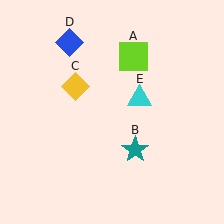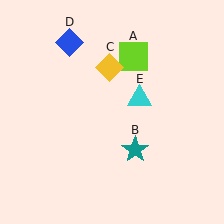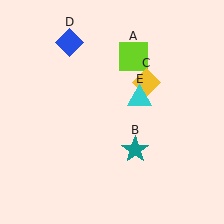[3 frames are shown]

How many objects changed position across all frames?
1 object changed position: yellow diamond (object C).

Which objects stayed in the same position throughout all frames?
Lime square (object A) and teal star (object B) and blue diamond (object D) and cyan triangle (object E) remained stationary.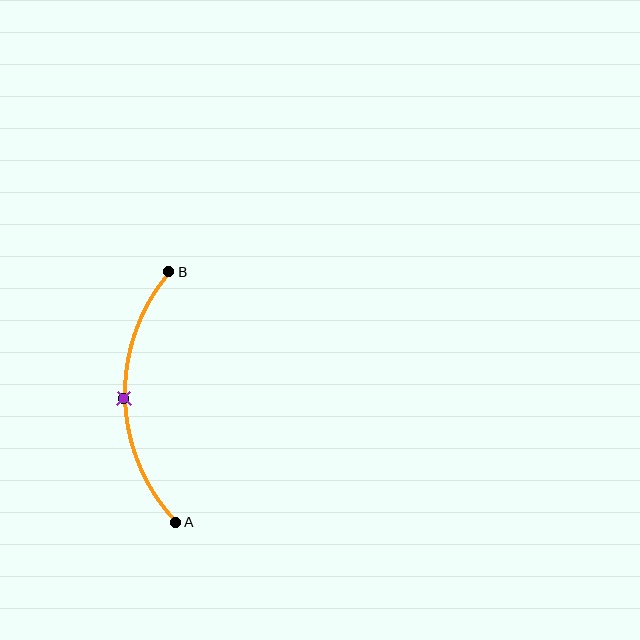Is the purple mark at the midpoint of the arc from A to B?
Yes. The purple mark lies on the arc at equal arc-length from both A and B — it is the arc midpoint.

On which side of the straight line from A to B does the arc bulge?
The arc bulges to the left of the straight line connecting A and B.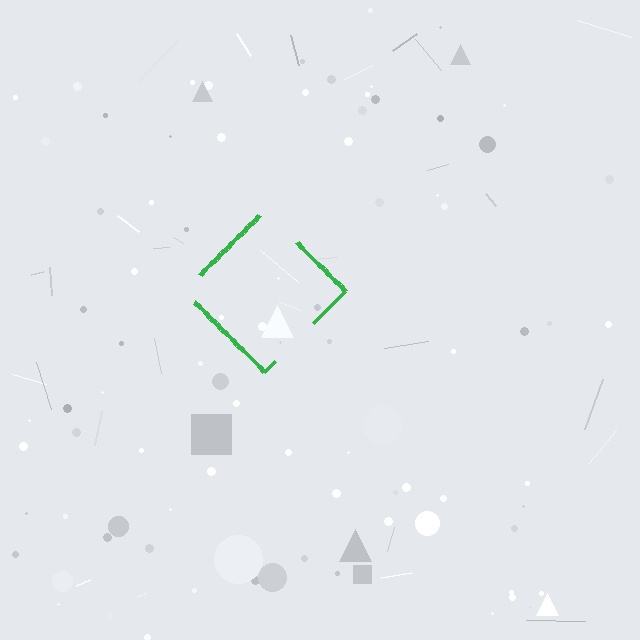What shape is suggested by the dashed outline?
The dashed outline suggests a diamond.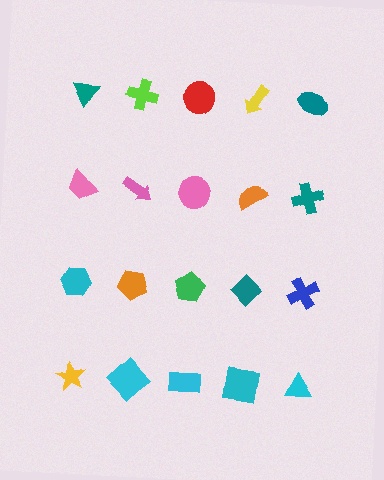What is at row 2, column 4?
An orange semicircle.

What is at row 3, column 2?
An orange pentagon.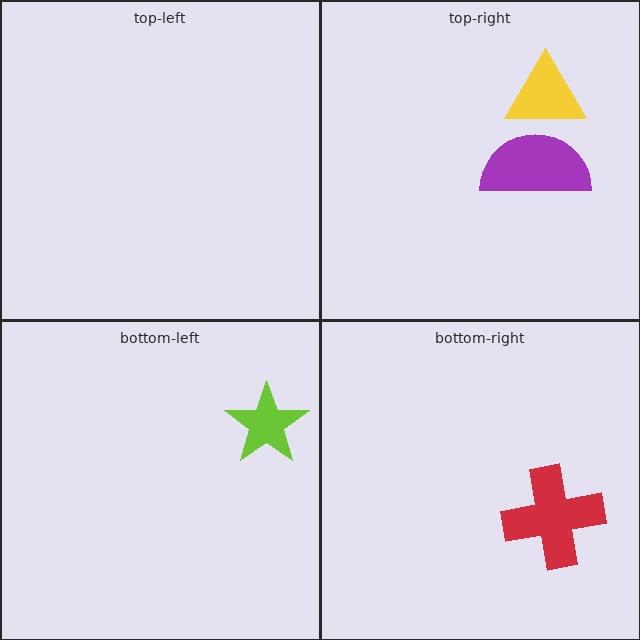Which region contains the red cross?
The bottom-right region.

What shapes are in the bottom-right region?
The red cross.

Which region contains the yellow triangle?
The top-right region.